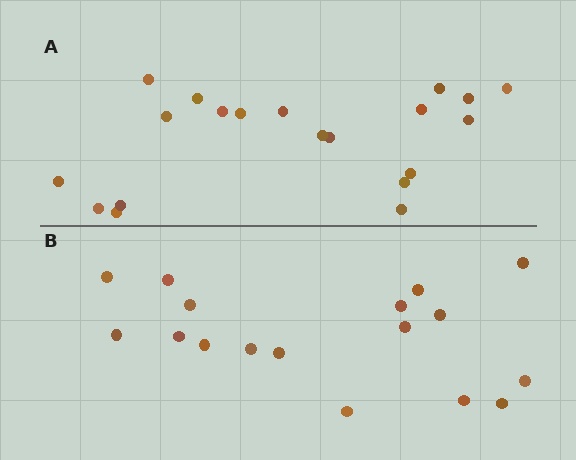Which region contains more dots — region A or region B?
Region A (the top region) has more dots.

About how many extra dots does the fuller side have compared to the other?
Region A has just a few more — roughly 2 or 3 more dots than region B.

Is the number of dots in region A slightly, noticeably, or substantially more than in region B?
Region A has only slightly more — the two regions are fairly close. The ratio is roughly 1.2 to 1.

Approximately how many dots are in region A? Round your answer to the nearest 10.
About 20 dots.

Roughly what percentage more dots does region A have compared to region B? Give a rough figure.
About 20% more.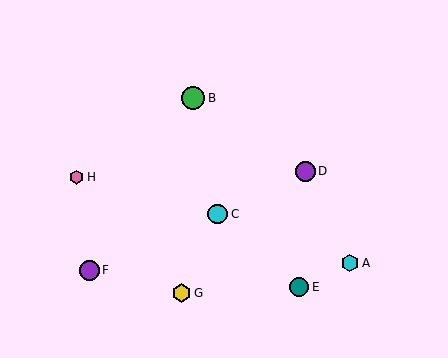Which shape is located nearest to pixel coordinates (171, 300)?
The yellow hexagon (labeled G) at (182, 293) is nearest to that location.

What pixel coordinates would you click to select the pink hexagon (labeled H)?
Click at (77, 177) to select the pink hexagon H.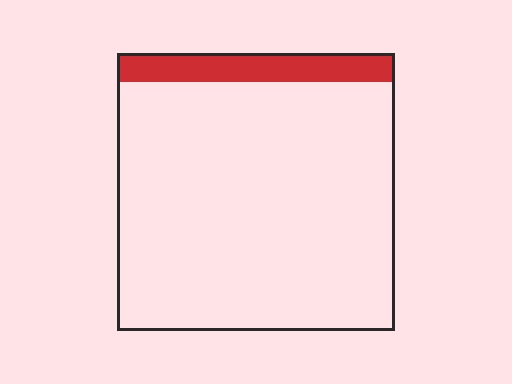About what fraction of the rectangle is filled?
About one tenth (1/10).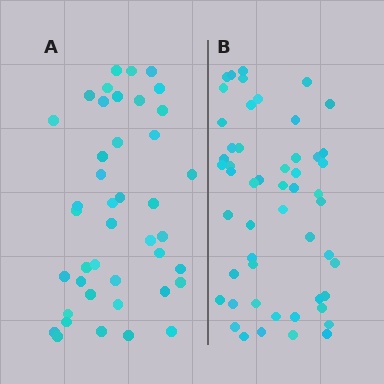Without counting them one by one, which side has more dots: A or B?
Region B (the right region) has more dots.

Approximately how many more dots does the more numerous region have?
Region B has roughly 10 or so more dots than region A.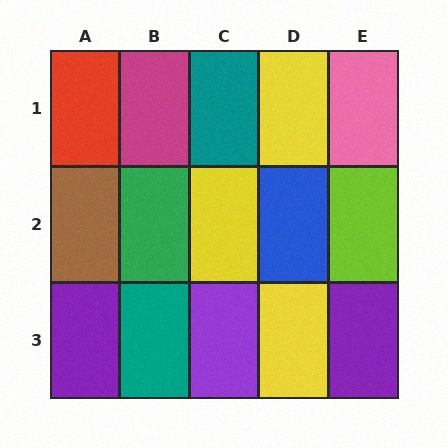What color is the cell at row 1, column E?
Pink.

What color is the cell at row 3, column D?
Yellow.